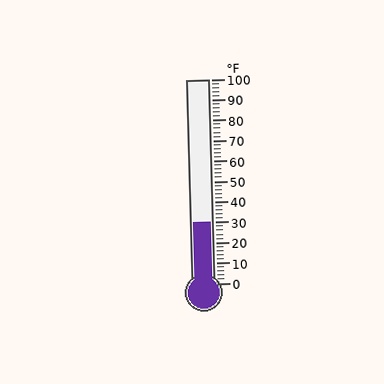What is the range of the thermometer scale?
The thermometer scale ranges from 0°F to 100°F.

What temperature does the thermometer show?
The thermometer shows approximately 30°F.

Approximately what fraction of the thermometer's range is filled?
The thermometer is filled to approximately 30% of its range.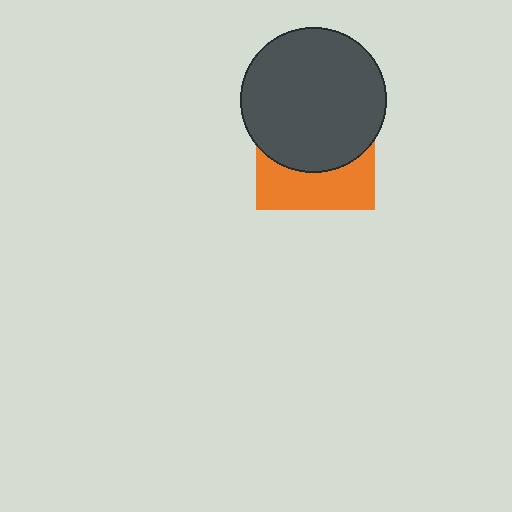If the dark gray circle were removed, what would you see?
You would see the complete orange square.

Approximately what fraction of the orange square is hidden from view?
Roughly 62% of the orange square is hidden behind the dark gray circle.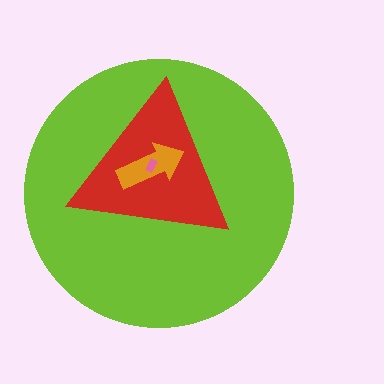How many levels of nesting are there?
4.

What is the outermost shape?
The lime circle.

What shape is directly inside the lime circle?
The red triangle.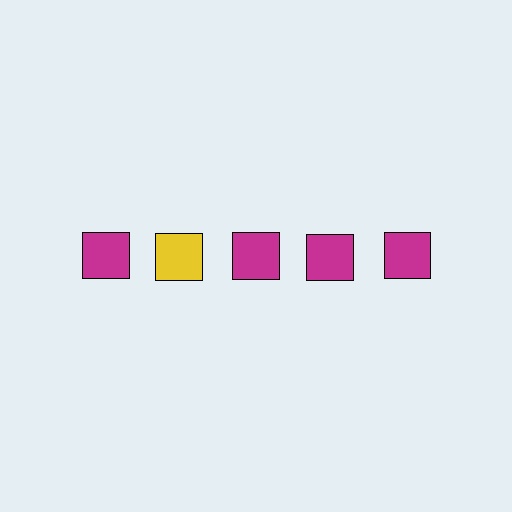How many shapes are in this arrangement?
There are 5 shapes arranged in a grid pattern.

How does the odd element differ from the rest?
It has a different color: yellow instead of magenta.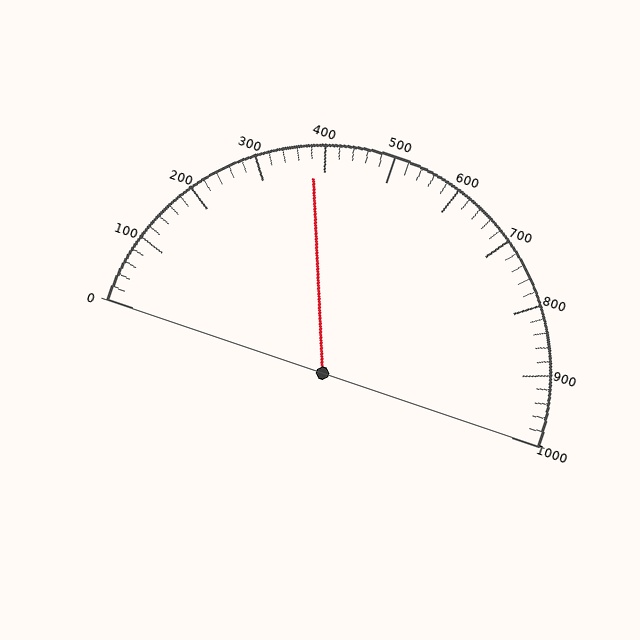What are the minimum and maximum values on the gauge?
The gauge ranges from 0 to 1000.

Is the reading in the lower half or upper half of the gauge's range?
The reading is in the lower half of the range (0 to 1000).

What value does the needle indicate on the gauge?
The needle indicates approximately 380.